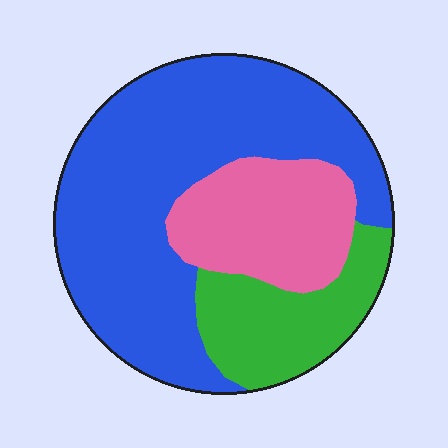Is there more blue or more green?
Blue.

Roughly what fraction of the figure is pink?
Pink takes up about one fifth (1/5) of the figure.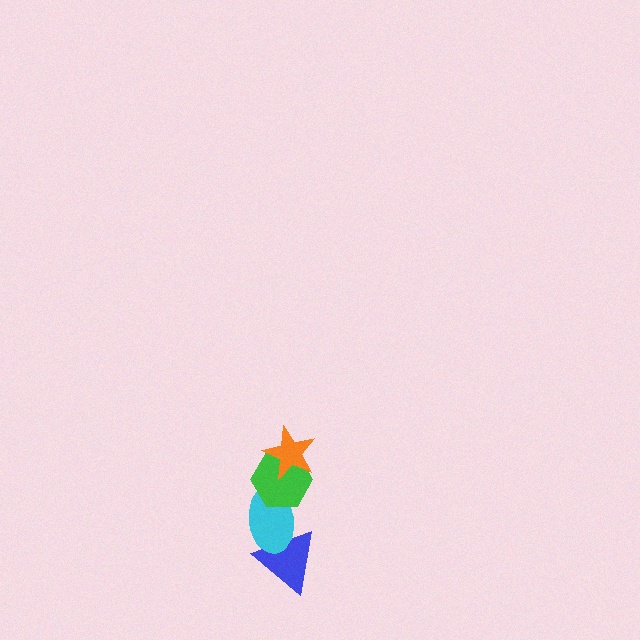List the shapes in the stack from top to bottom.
From top to bottom: the orange star, the green hexagon, the cyan ellipse, the blue triangle.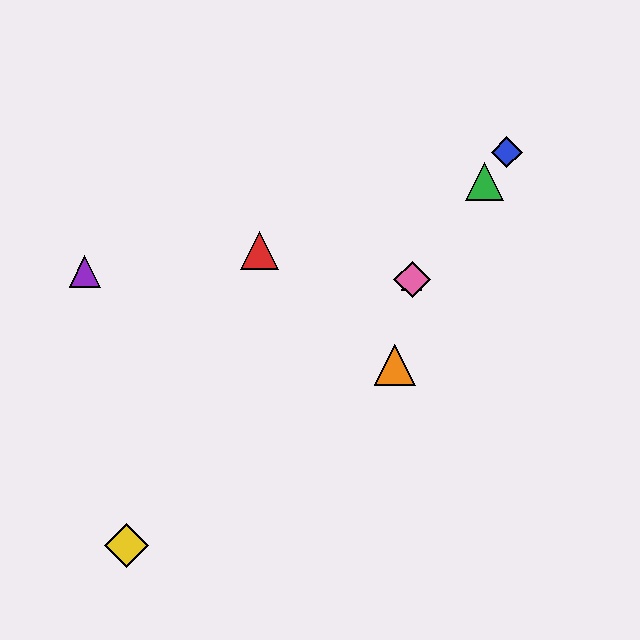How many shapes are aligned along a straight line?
4 shapes (the blue diamond, the green triangle, the cyan triangle, the pink diamond) are aligned along a straight line.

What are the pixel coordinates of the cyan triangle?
The cyan triangle is at (412, 280).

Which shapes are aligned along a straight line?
The blue diamond, the green triangle, the cyan triangle, the pink diamond are aligned along a straight line.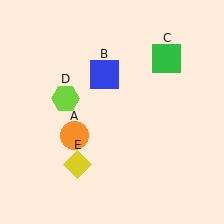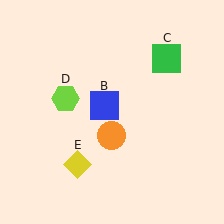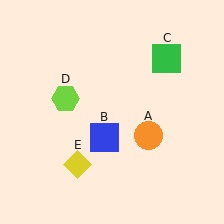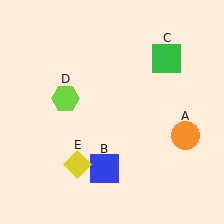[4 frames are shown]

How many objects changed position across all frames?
2 objects changed position: orange circle (object A), blue square (object B).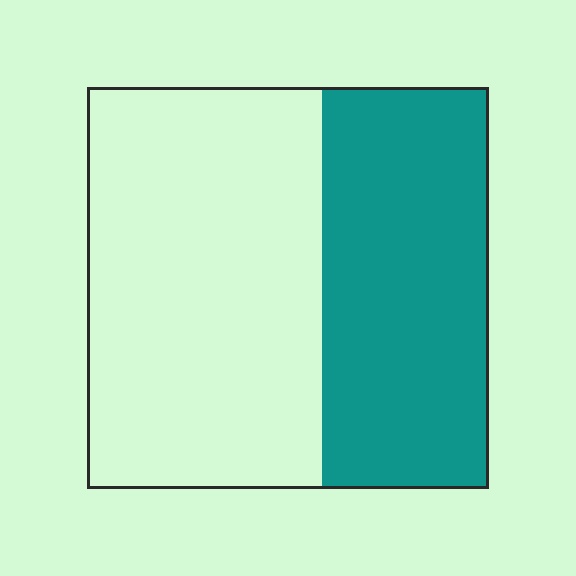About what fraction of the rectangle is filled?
About two fifths (2/5).